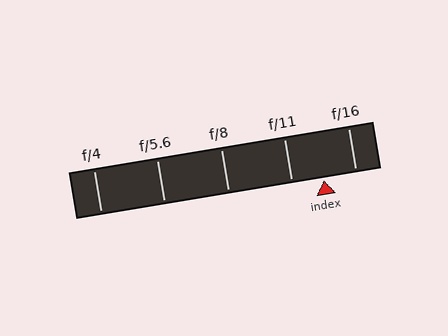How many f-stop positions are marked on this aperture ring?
There are 5 f-stop positions marked.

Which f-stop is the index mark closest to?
The index mark is closest to f/11.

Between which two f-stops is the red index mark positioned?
The index mark is between f/11 and f/16.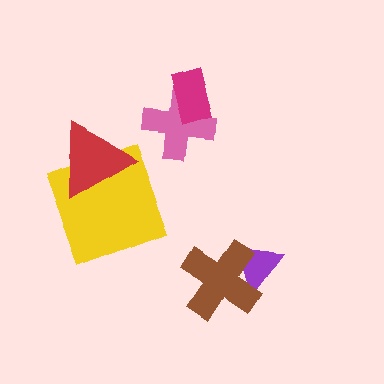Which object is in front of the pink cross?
The magenta rectangle is in front of the pink cross.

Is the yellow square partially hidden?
Yes, it is partially covered by another shape.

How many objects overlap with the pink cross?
1 object overlaps with the pink cross.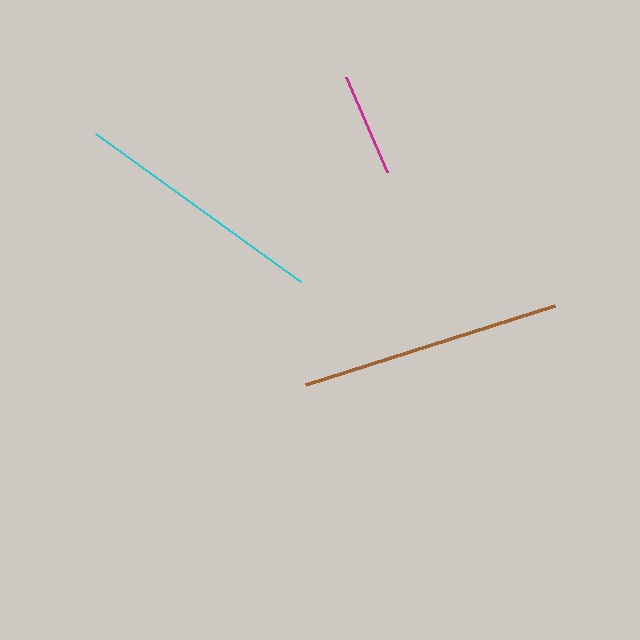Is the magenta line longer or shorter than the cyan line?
The cyan line is longer than the magenta line.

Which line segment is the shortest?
The magenta line is the shortest at approximately 103 pixels.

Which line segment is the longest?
The brown line is the longest at approximately 261 pixels.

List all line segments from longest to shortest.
From longest to shortest: brown, cyan, magenta.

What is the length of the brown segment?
The brown segment is approximately 261 pixels long.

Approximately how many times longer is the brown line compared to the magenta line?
The brown line is approximately 2.5 times the length of the magenta line.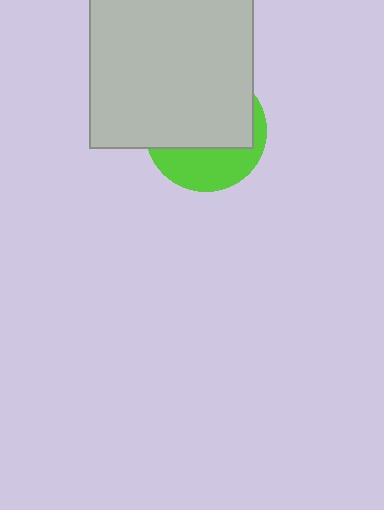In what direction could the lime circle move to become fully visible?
The lime circle could move down. That would shift it out from behind the light gray square entirely.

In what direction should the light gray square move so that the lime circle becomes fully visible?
The light gray square should move up. That is the shortest direction to clear the overlap and leave the lime circle fully visible.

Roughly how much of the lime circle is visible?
A small part of it is visible (roughly 36%).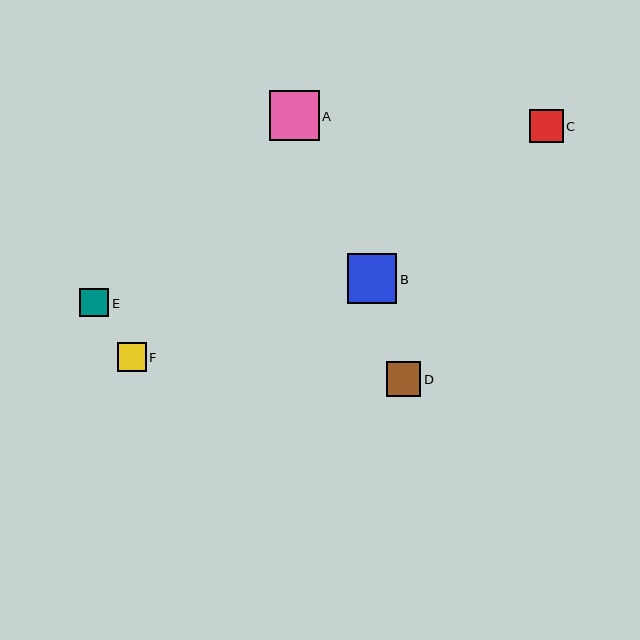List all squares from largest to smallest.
From largest to smallest: A, B, D, C, E, F.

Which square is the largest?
Square A is the largest with a size of approximately 50 pixels.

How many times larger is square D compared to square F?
Square D is approximately 1.2 times the size of square F.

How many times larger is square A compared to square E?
Square A is approximately 1.7 times the size of square E.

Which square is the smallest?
Square F is the smallest with a size of approximately 29 pixels.